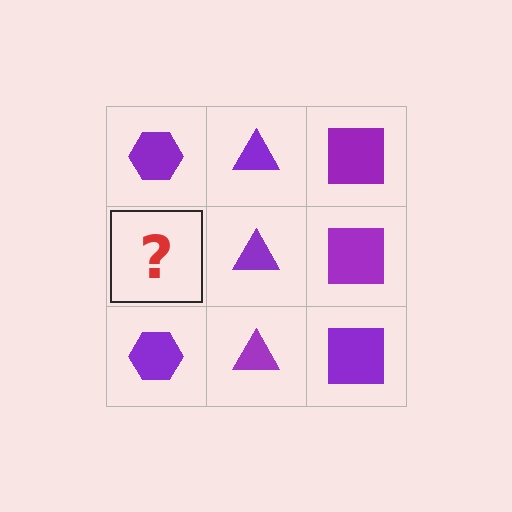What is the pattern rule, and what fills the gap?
The rule is that each column has a consistent shape. The gap should be filled with a purple hexagon.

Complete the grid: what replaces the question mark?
The question mark should be replaced with a purple hexagon.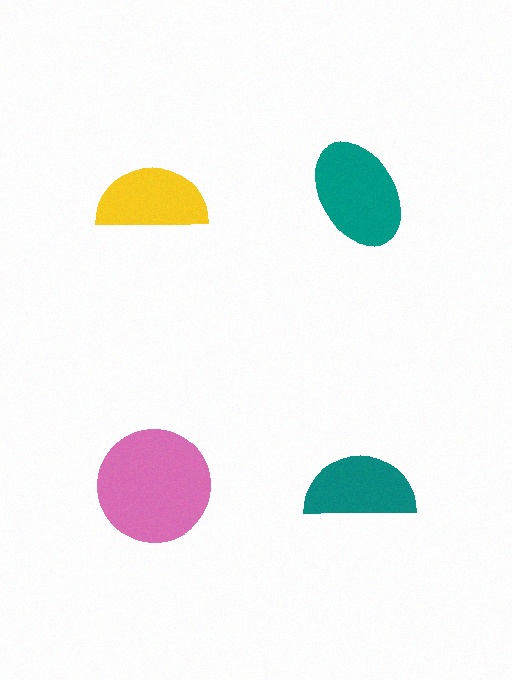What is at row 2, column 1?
A pink circle.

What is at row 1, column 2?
A teal ellipse.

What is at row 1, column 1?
A yellow semicircle.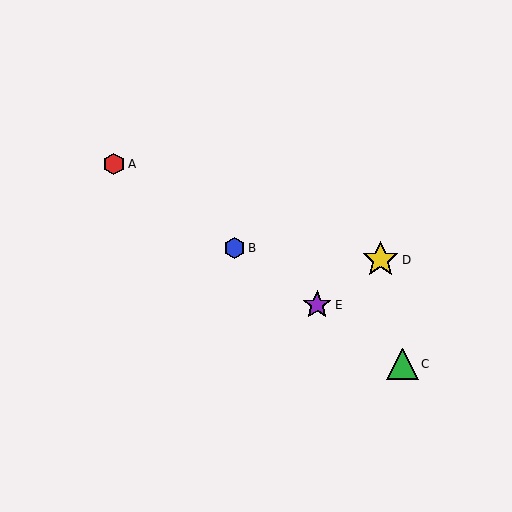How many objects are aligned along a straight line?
4 objects (A, B, C, E) are aligned along a straight line.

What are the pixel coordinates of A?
Object A is at (114, 164).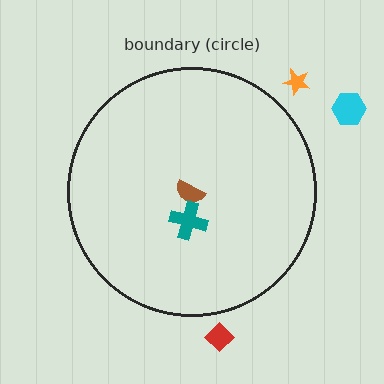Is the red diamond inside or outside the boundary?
Outside.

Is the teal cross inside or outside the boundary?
Inside.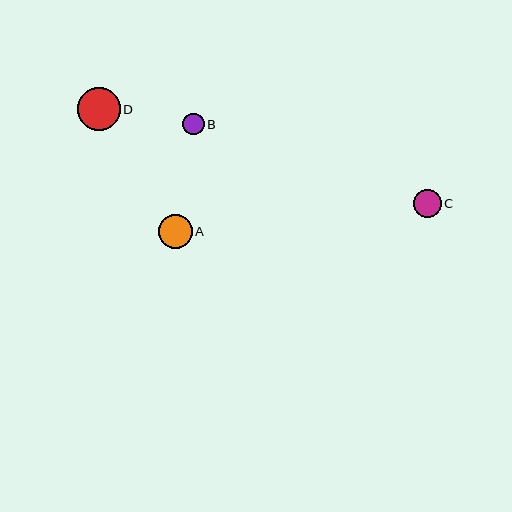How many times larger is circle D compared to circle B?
Circle D is approximately 2.0 times the size of circle B.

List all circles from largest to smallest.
From largest to smallest: D, A, C, B.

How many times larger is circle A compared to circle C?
Circle A is approximately 1.2 times the size of circle C.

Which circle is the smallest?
Circle B is the smallest with a size of approximately 21 pixels.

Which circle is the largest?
Circle D is the largest with a size of approximately 43 pixels.